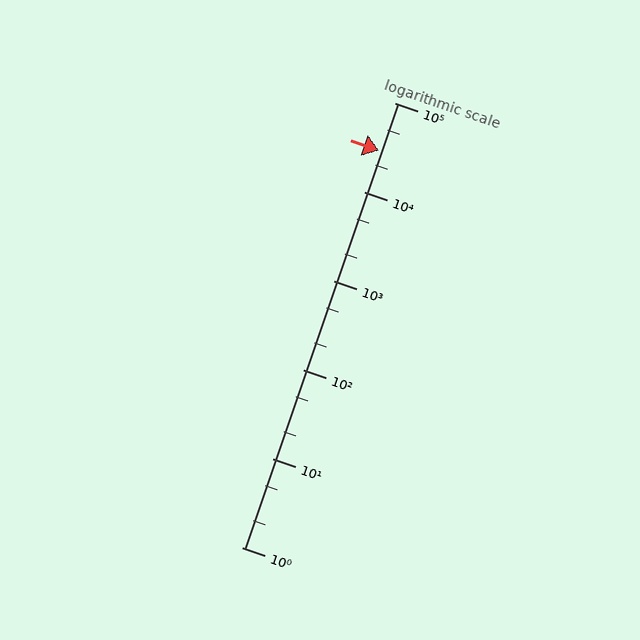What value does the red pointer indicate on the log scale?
The pointer indicates approximately 29000.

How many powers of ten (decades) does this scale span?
The scale spans 5 decades, from 1 to 100000.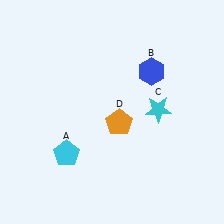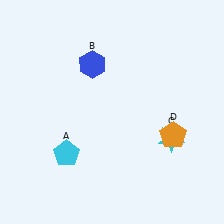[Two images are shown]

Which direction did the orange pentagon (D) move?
The orange pentagon (D) moved right.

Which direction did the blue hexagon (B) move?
The blue hexagon (B) moved left.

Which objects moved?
The objects that moved are: the blue hexagon (B), the cyan star (C), the orange pentagon (D).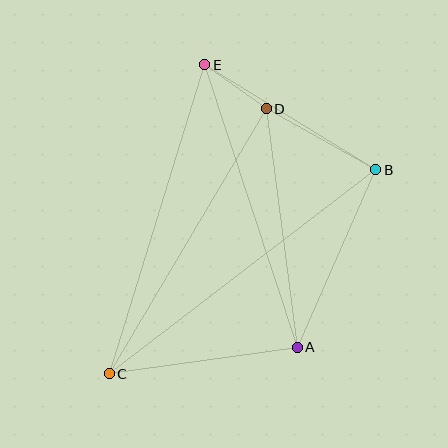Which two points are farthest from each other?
Points B and C are farthest from each other.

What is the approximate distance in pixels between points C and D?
The distance between C and D is approximately 308 pixels.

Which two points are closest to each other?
Points D and E are closest to each other.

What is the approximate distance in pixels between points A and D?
The distance between A and D is approximately 241 pixels.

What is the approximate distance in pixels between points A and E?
The distance between A and E is approximately 297 pixels.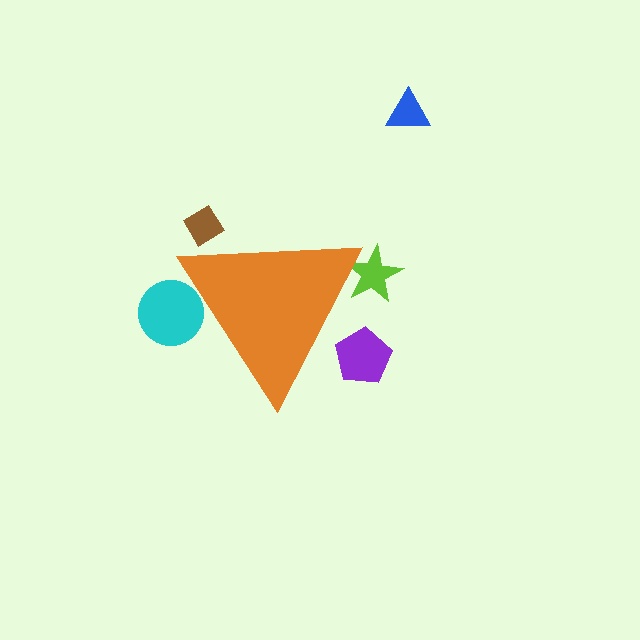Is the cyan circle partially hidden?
Yes, the cyan circle is partially hidden behind the orange triangle.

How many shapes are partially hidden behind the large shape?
4 shapes are partially hidden.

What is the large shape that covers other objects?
An orange triangle.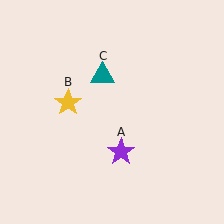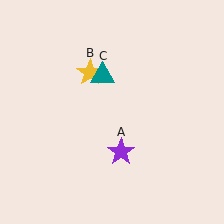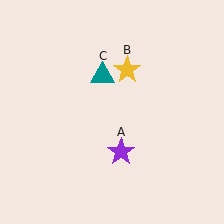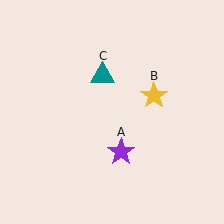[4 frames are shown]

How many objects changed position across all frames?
1 object changed position: yellow star (object B).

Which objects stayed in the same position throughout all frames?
Purple star (object A) and teal triangle (object C) remained stationary.